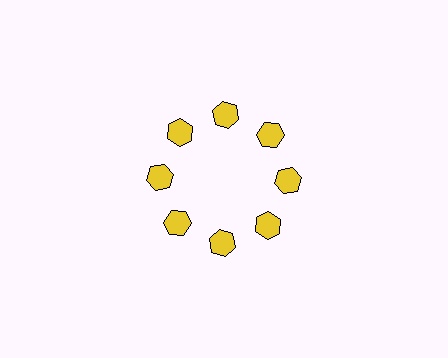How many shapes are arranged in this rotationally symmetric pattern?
There are 8 shapes, arranged in 8 groups of 1.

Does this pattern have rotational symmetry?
Yes, this pattern has 8-fold rotational symmetry. It looks the same after rotating 45 degrees around the center.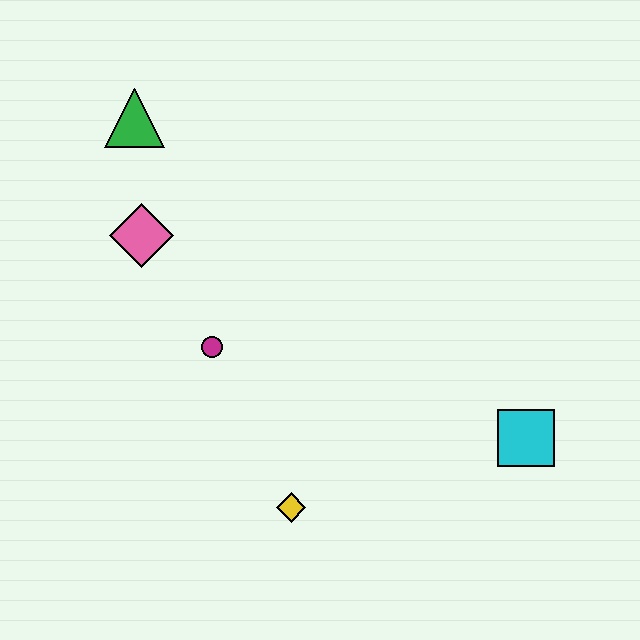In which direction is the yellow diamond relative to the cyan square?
The yellow diamond is to the left of the cyan square.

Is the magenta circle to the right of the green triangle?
Yes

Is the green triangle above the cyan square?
Yes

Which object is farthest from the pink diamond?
The cyan square is farthest from the pink diamond.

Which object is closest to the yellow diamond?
The magenta circle is closest to the yellow diamond.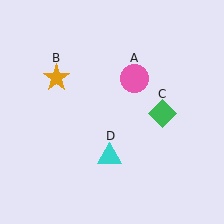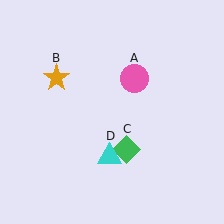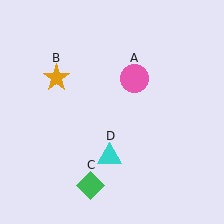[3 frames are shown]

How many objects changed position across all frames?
1 object changed position: green diamond (object C).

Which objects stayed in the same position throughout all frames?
Pink circle (object A) and orange star (object B) and cyan triangle (object D) remained stationary.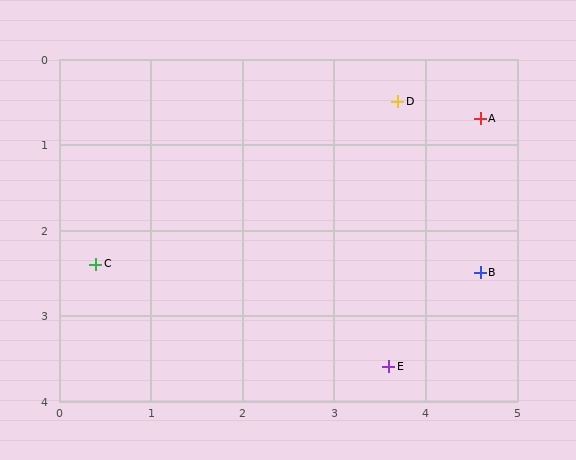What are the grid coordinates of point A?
Point A is at approximately (4.6, 0.7).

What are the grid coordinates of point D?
Point D is at approximately (3.7, 0.5).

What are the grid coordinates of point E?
Point E is at approximately (3.6, 3.6).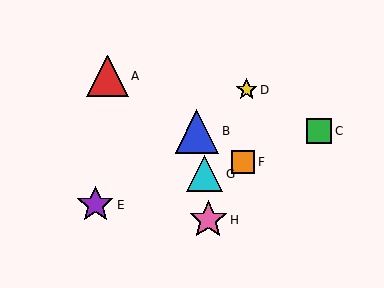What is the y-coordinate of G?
Object G is at y≈174.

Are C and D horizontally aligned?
No, C is at y≈131 and D is at y≈90.